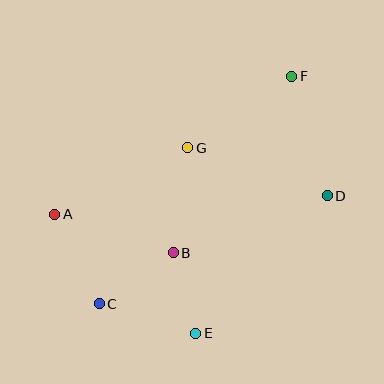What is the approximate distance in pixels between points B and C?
The distance between B and C is approximately 90 pixels.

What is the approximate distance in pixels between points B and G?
The distance between B and G is approximately 106 pixels.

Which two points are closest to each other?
Points B and E are closest to each other.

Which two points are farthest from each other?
Points C and F are farthest from each other.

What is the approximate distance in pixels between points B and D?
The distance between B and D is approximately 164 pixels.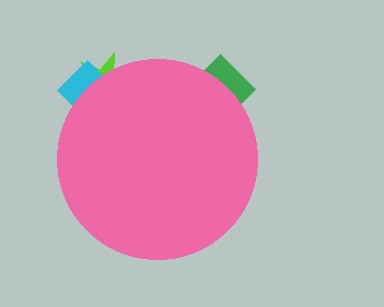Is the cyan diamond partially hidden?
Yes, the cyan diamond is partially hidden behind the pink circle.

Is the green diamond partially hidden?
Yes, the green diamond is partially hidden behind the pink circle.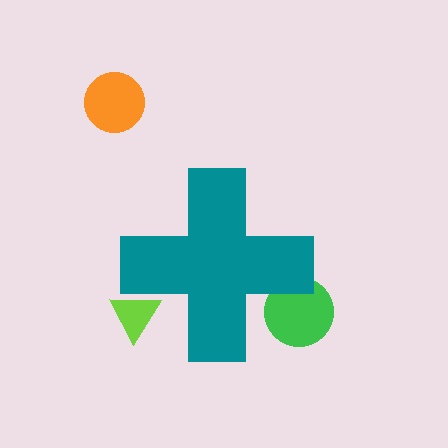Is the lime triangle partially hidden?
Yes, the lime triangle is partially hidden behind the teal cross.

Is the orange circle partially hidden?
No, the orange circle is fully visible.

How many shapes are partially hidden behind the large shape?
2 shapes are partially hidden.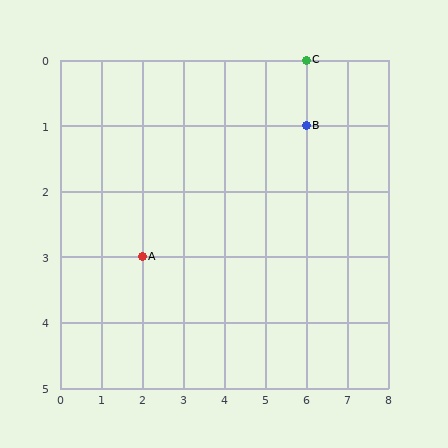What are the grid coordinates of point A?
Point A is at grid coordinates (2, 3).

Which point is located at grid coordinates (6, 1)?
Point B is at (6, 1).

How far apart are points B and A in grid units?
Points B and A are 4 columns and 2 rows apart (about 4.5 grid units diagonally).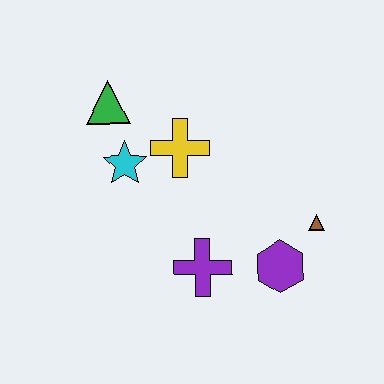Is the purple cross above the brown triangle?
No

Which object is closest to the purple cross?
The purple hexagon is closest to the purple cross.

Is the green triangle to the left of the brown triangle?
Yes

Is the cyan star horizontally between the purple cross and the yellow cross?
No